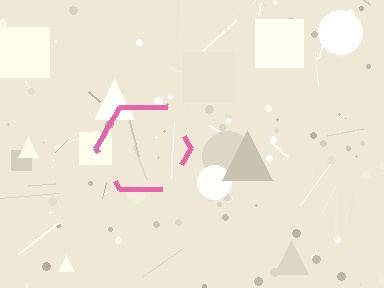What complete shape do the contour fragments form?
The contour fragments form a hexagon.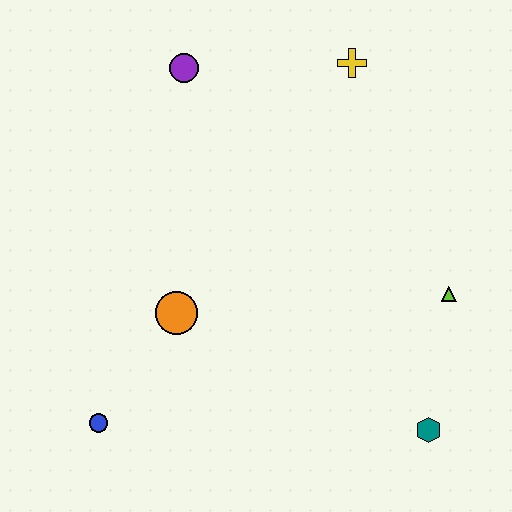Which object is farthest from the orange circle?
The yellow cross is farthest from the orange circle.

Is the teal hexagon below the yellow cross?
Yes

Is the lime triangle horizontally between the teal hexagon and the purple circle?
No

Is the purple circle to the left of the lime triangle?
Yes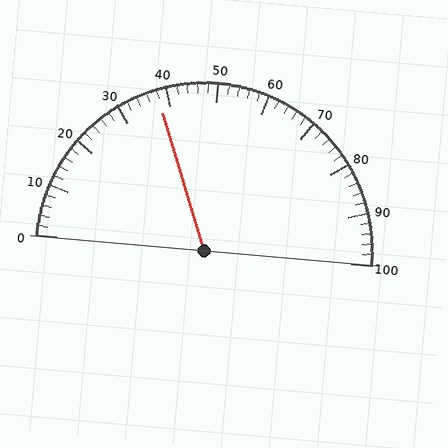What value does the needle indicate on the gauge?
The needle indicates approximately 38.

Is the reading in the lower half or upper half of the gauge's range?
The reading is in the lower half of the range (0 to 100).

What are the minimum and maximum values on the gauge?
The gauge ranges from 0 to 100.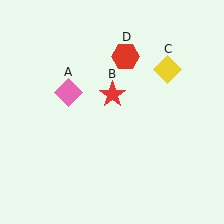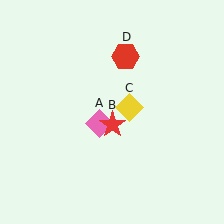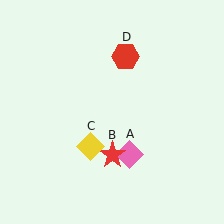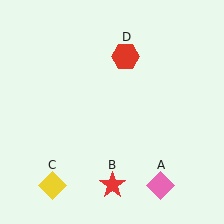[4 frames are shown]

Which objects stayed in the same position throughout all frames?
Red hexagon (object D) remained stationary.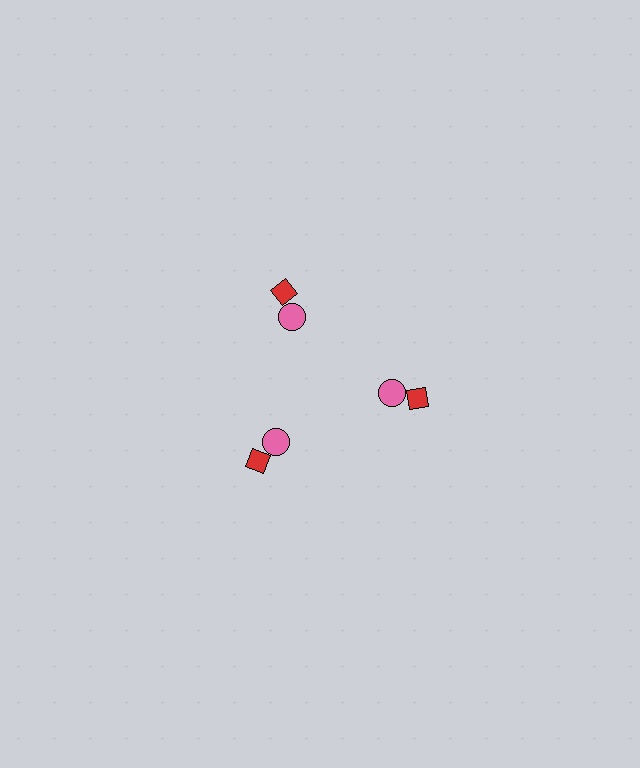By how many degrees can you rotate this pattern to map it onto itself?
The pattern maps onto itself every 120 degrees of rotation.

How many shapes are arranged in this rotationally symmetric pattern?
There are 6 shapes, arranged in 3 groups of 2.